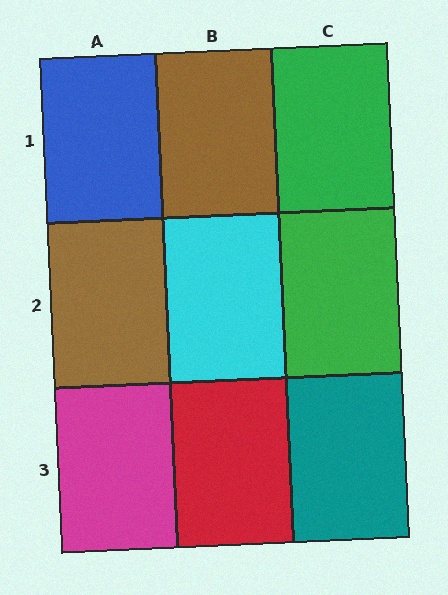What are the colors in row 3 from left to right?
Magenta, red, teal.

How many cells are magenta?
1 cell is magenta.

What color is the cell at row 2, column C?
Green.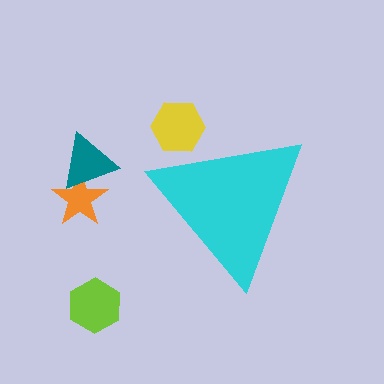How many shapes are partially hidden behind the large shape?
1 shape is partially hidden.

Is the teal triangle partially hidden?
No, the teal triangle is fully visible.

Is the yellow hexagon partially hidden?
Yes, the yellow hexagon is partially hidden behind the cyan triangle.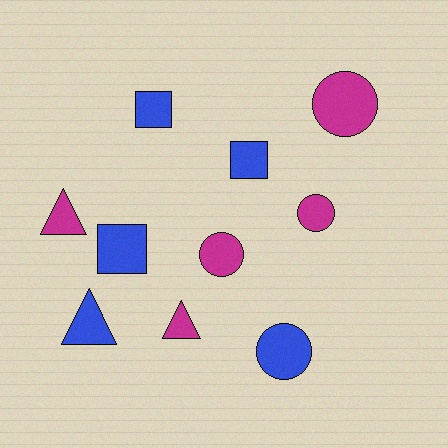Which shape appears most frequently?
Circle, with 4 objects.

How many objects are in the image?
There are 10 objects.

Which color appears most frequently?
Blue, with 5 objects.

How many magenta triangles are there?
There are 2 magenta triangles.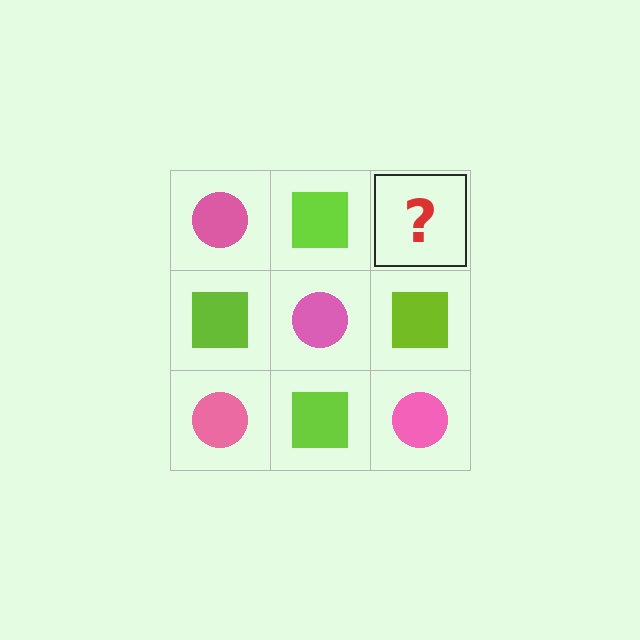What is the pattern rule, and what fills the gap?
The rule is that it alternates pink circle and lime square in a checkerboard pattern. The gap should be filled with a pink circle.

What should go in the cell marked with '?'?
The missing cell should contain a pink circle.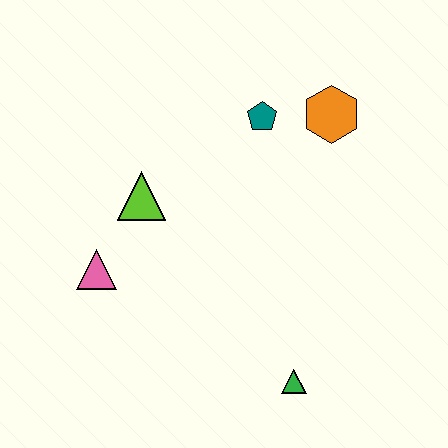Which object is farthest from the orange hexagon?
The pink triangle is farthest from the orange hexagon.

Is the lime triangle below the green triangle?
No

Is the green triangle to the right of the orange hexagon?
No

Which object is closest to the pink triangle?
The lime triangle is closest to the pink triangle.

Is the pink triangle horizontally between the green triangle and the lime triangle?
No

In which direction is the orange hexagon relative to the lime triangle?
The orange hexagon is to the right of the lime triangle.